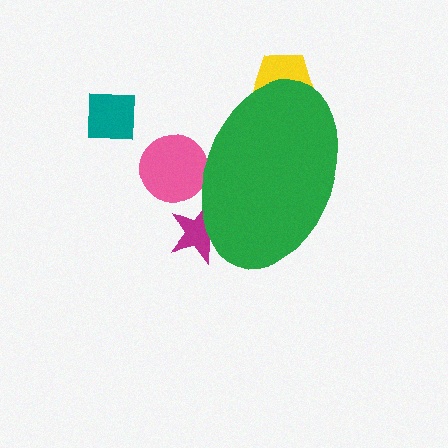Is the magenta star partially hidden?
Yes, the magenta star is partially hidden behind the green ellipse.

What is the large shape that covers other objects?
A green ellipse.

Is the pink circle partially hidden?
Yes, the pink circle is partially hidden behind the green ellipse.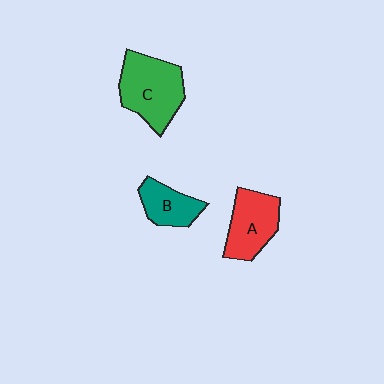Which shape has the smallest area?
Shape B (teal).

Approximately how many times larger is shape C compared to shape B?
Approximately 1.8 times.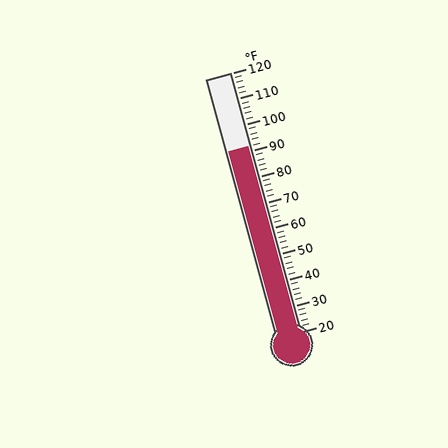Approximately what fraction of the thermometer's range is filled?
The thermometer is filled to approximately 70% of its range.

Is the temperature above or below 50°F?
The temperature is above 50°F.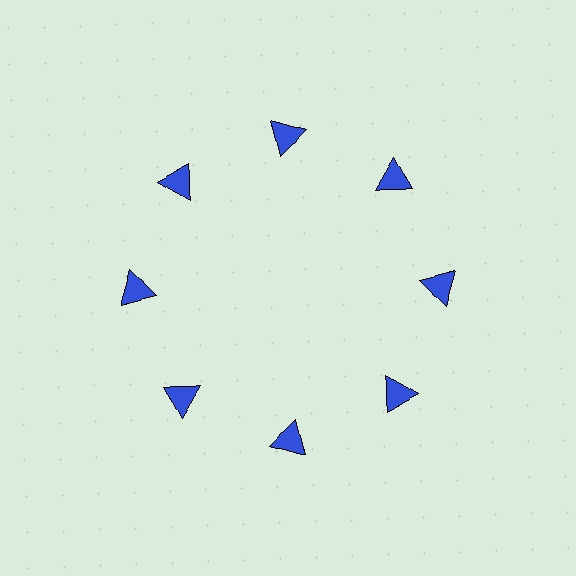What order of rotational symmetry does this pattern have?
This pattern has 8-fold rotational symmetry.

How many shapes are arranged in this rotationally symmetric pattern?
There are 8 shapes, arranged in 8 groups of 1.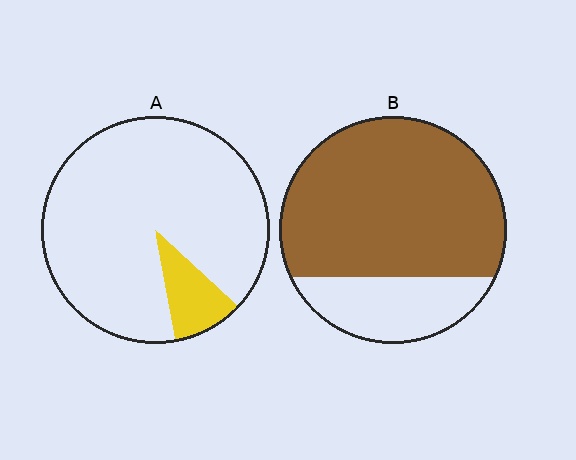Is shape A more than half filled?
No.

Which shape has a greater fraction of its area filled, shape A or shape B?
Shape B.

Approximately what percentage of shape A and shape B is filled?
A is approximately 10% and B is approximately 75%.